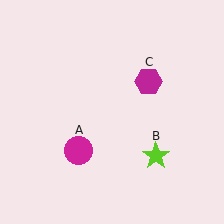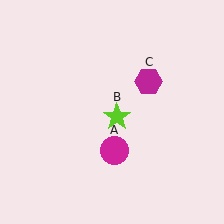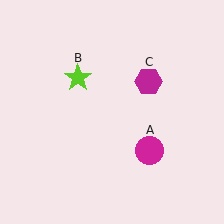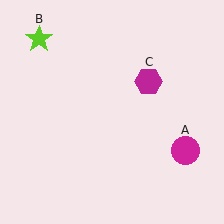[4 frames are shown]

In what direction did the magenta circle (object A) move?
The magenta circle (object A) moved right.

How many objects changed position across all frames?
2 objects changed position: magenta circle (object A), lime star (object B).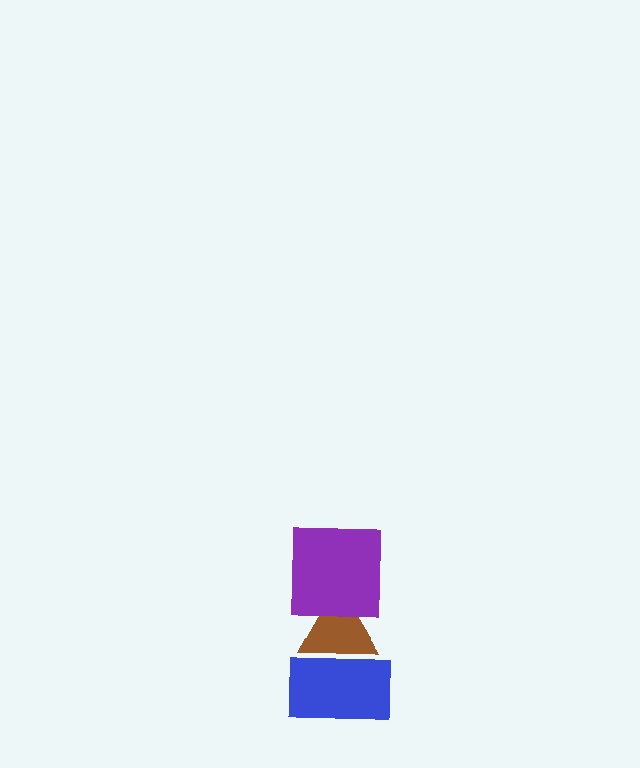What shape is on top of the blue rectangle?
The brown triangle is on top of the blue rectangle.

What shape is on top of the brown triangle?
The purple square is on top of the brown triangle.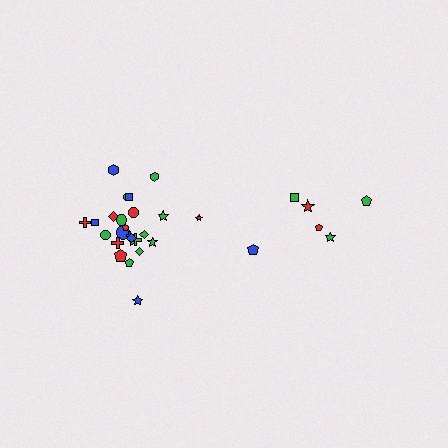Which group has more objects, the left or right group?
The left group.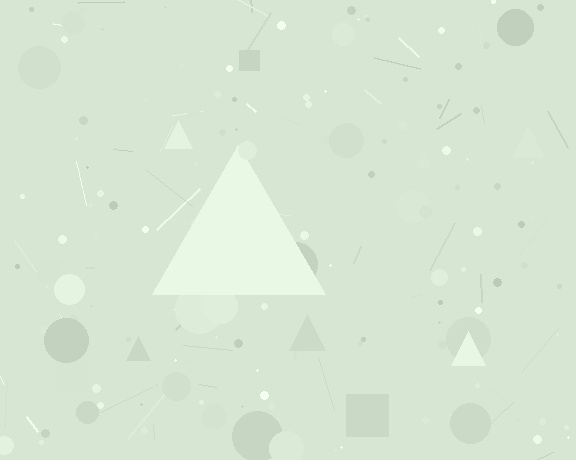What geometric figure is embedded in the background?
A triangle is embedded in the background.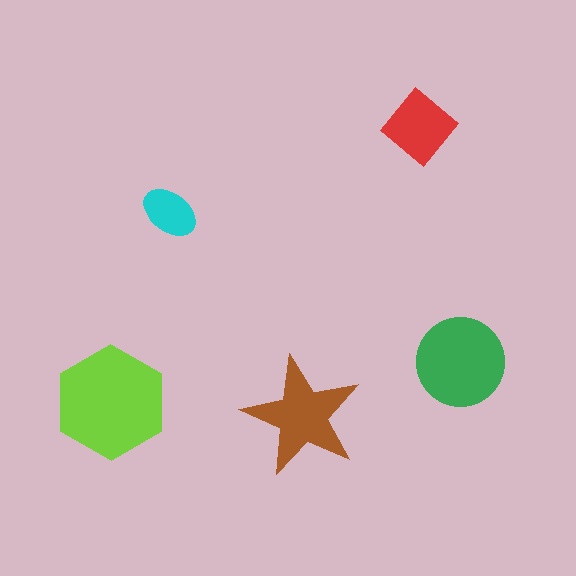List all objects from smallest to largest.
The cyan ellipse, the red diamond, the brown star, the green circle, the lime hexagon.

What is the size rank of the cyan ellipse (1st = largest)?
5th.